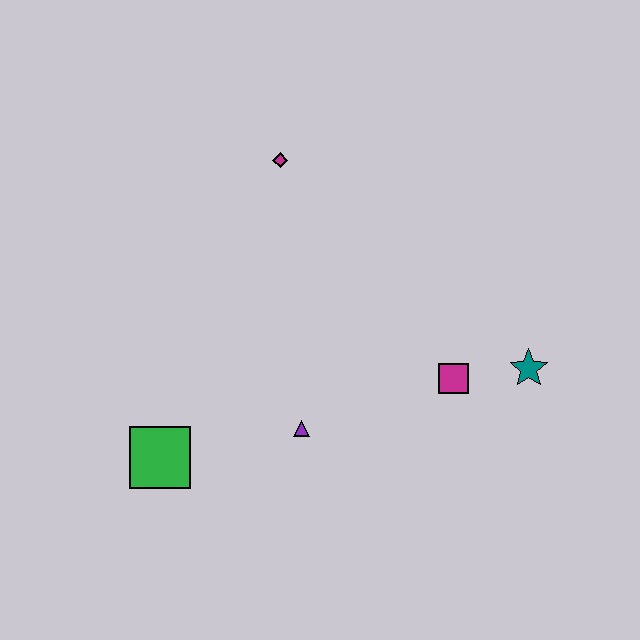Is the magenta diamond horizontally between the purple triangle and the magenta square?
No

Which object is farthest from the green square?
The teal star is farthest from the green square.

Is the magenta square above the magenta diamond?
No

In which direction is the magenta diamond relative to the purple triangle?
The magenta diamond is above the purple triangle.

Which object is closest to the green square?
The purple triangle is closest to the green square.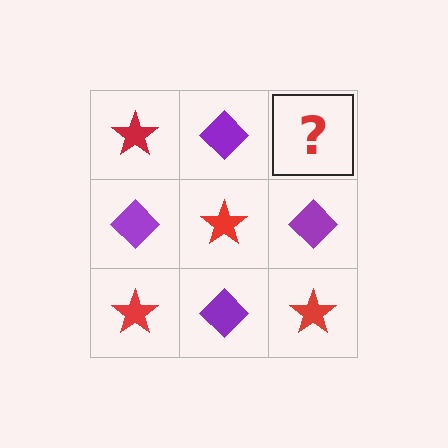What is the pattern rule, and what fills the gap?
The rule is that it alternates red star and purple diamond in a checkerboard pattern. The gap should be filled with a red star.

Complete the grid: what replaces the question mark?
The question mark should be replaced with a red star.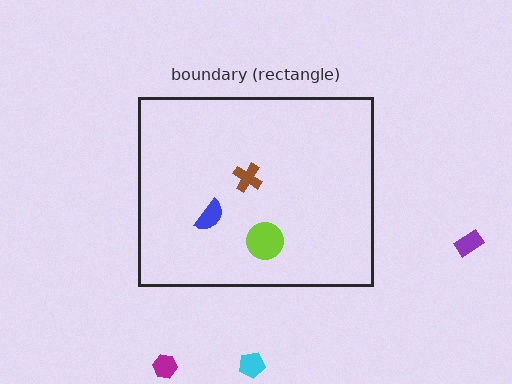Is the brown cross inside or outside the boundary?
Inside.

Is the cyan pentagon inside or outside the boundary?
Outside.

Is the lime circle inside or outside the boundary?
Inside.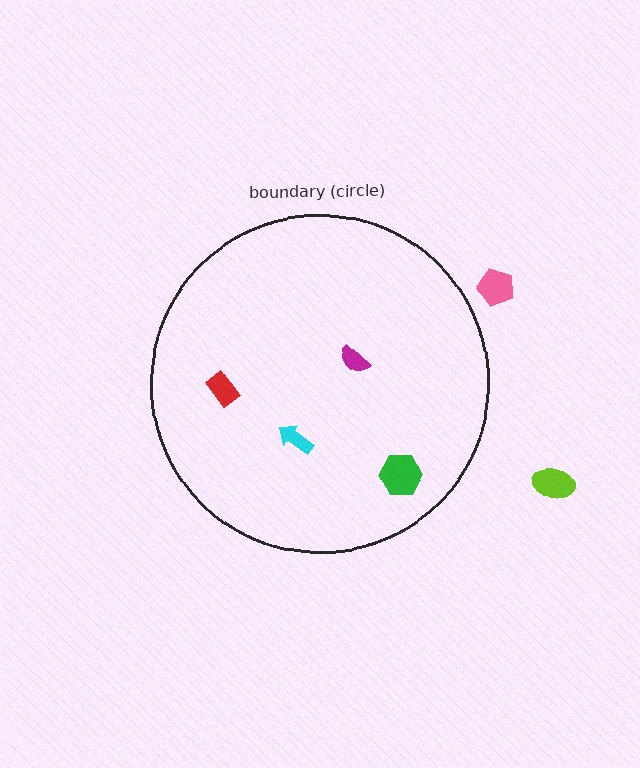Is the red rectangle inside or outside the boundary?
Inside.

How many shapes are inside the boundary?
4 inside, 2 outside.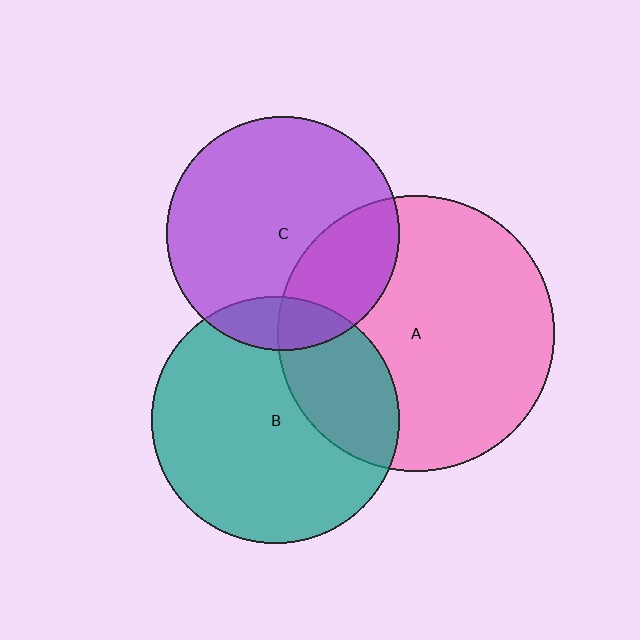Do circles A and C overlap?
Yes.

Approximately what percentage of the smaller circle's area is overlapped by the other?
Approximately 25%.